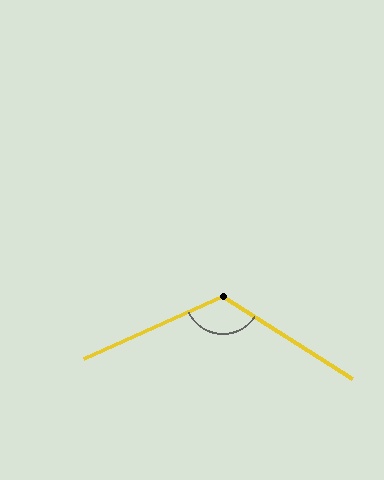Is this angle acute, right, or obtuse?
It is obtuse.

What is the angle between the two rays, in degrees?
Approximately 123 degrees.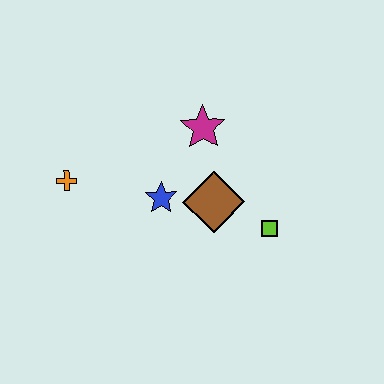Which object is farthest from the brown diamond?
The orange cross is farthest from the brown diamond.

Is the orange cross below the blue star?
No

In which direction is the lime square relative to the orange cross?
The lime square is to the right of the orange cross.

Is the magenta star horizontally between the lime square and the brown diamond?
No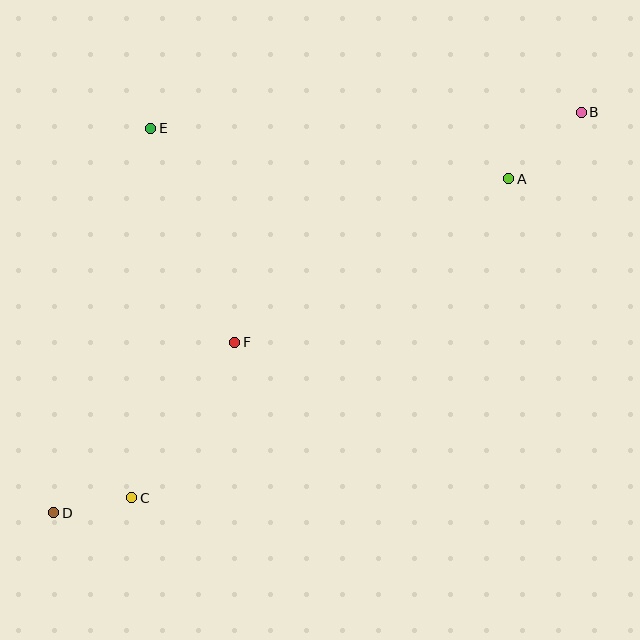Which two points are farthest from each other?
Points B and D are farthest from each other.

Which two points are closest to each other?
Points C and D are closest to each other.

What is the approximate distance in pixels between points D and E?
The distance between D and E is approximately 397 pixels.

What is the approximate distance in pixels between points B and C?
The distance between B and C is approximately 593 pixels.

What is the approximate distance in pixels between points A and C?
The distance between A and C is approximately 494 pixels.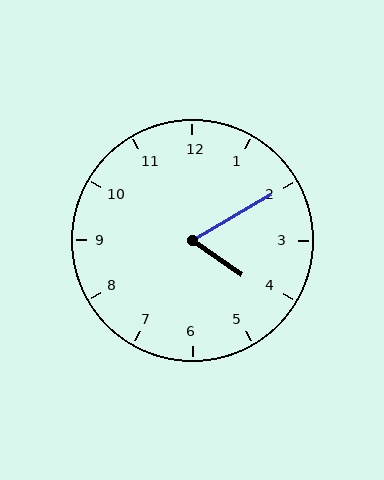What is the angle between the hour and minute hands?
Approximately 65 degrees.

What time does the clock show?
4:10.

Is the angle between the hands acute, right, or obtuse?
It is acute.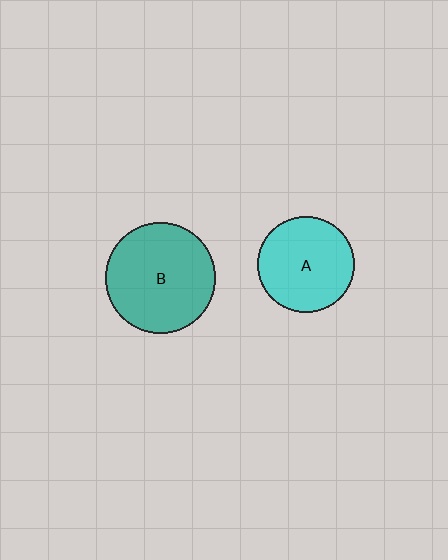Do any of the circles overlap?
No, none of the circles overlap.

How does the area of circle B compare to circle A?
Approximately 1.3 times.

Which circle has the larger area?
Circle B (teal).